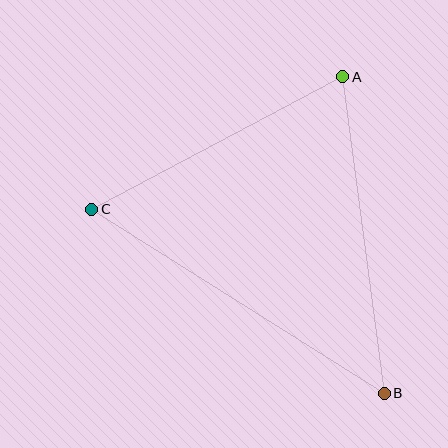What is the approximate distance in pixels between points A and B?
The distance between A and B is approximately 319 pixels.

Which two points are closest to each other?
Points A and C are closest to each other.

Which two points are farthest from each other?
Points B and C are farthest from each other.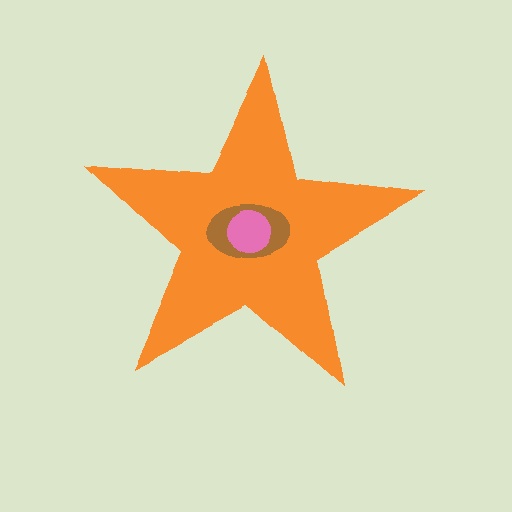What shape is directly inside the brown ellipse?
The pink circle.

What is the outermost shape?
The orange star.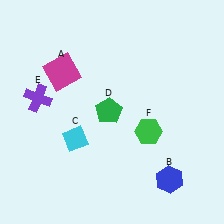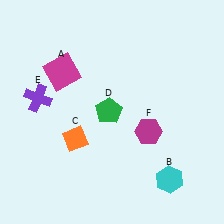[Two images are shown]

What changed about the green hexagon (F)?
In Image 1, F is green. In Image 2, it changed to magenta.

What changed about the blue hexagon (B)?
In Image 1, B is blue. In Image 2, it changed to cyan.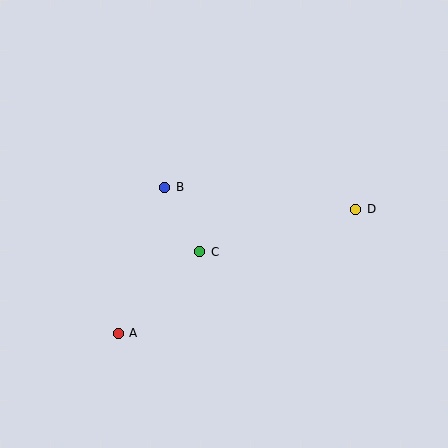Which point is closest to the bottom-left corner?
Point A is closest to the bottom-left corner.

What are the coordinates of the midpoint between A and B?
The midpoint between A and B is at (141, 260).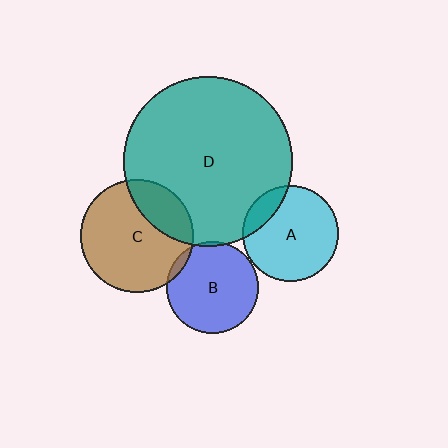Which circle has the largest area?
Circle D (teal).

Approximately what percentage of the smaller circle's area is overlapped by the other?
Approximately 5%.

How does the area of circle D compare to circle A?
Approximately 3.1 times.